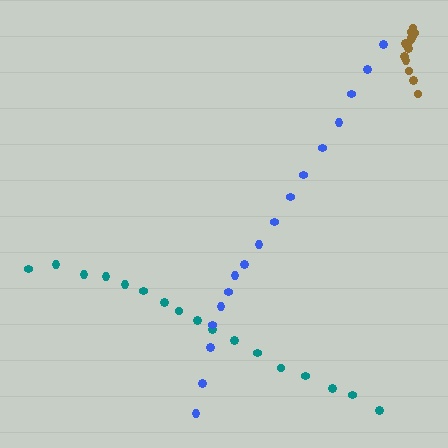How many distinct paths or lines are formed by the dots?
There are 3 distinct paths.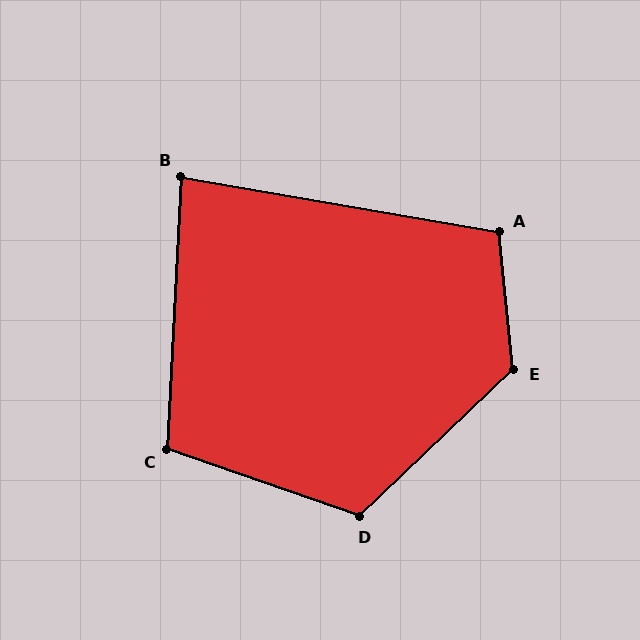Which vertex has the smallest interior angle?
B, at approximately 83 degrees.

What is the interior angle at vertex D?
Approximately 117 degrees (obtuse).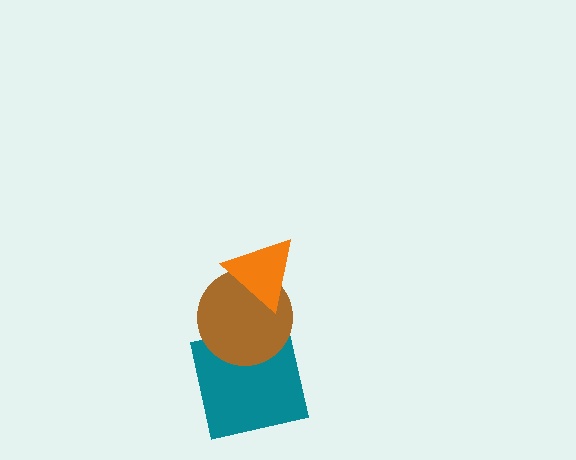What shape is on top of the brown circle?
The orange triangle is on top of the brown circle.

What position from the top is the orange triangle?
The orange triangle is 1st from the top.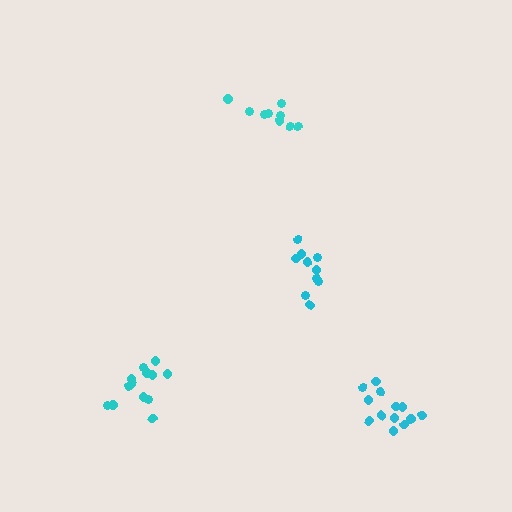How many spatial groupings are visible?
There are 4 spatial groupings.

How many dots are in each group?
Group 1: 10 dots, Group 2: 9 dots, Group 3: 13 dots, Group 4: 14 dots (46 total).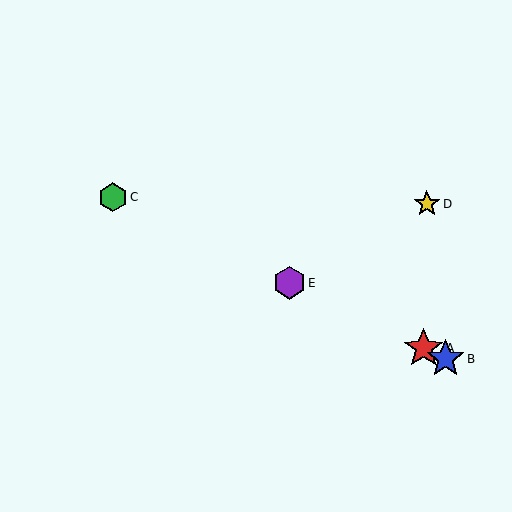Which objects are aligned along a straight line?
Objects A, B, C, E are aligned along a straight line.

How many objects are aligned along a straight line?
4 objects (A, B, C, E) are aligned along a straight line.